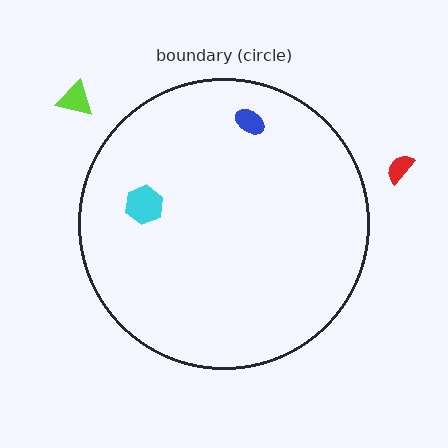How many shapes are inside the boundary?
2 inside, 2 outside.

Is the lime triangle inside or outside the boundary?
Outside.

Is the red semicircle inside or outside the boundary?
Outside.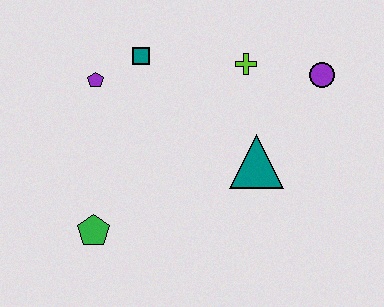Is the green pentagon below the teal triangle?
Yes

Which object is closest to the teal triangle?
The lime cross is closest to the teal triangle.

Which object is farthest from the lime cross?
The green pentagon is farthest from the lime cross.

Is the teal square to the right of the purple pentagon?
Yes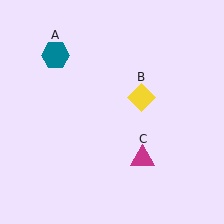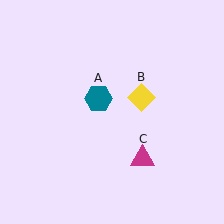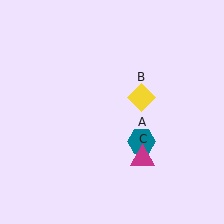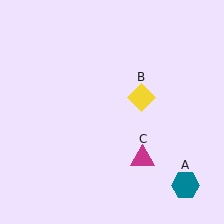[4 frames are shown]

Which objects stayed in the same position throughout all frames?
Yellow diamond (object B) and magenta triangle (object C) remained stationary.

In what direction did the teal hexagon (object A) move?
The teal hexagon (object A) moved down and to the right.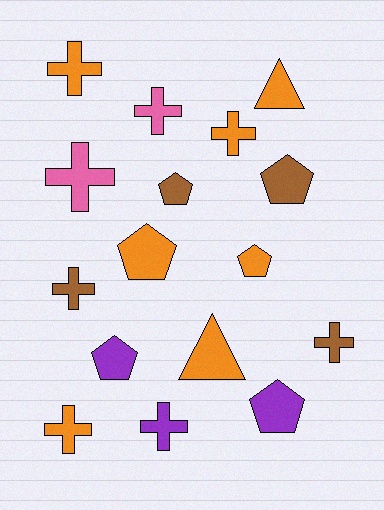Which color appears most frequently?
Orange, with 7 objects.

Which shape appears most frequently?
Cross, with 8 objects.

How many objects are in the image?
There are 16 objects.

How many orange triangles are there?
There are 2 orange triangles.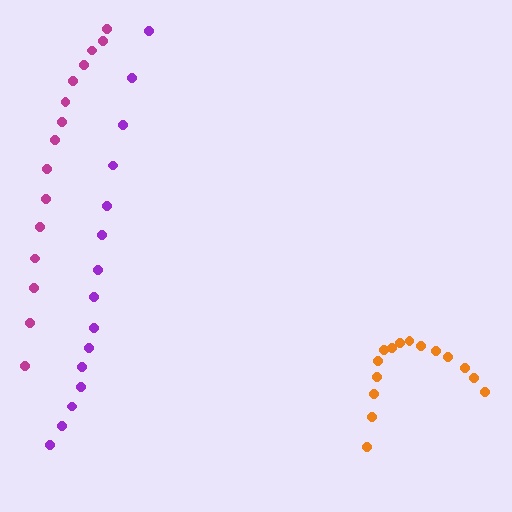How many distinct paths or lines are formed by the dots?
There are 3 distinct paths.